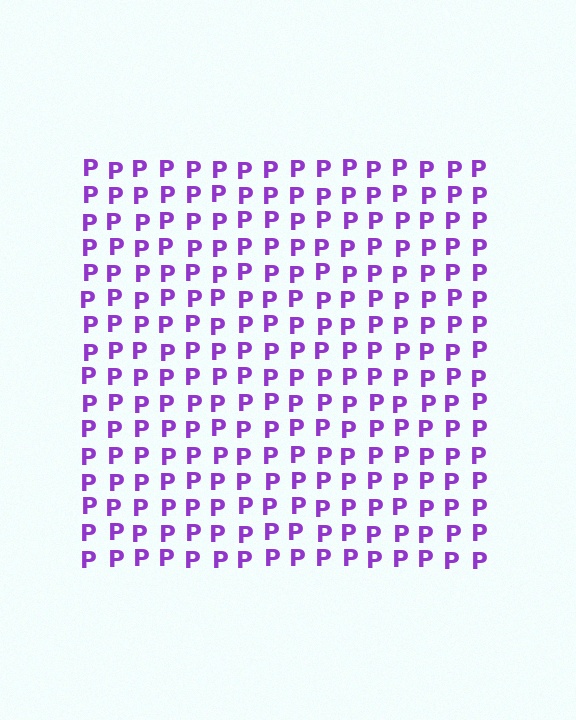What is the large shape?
The large shape is a square.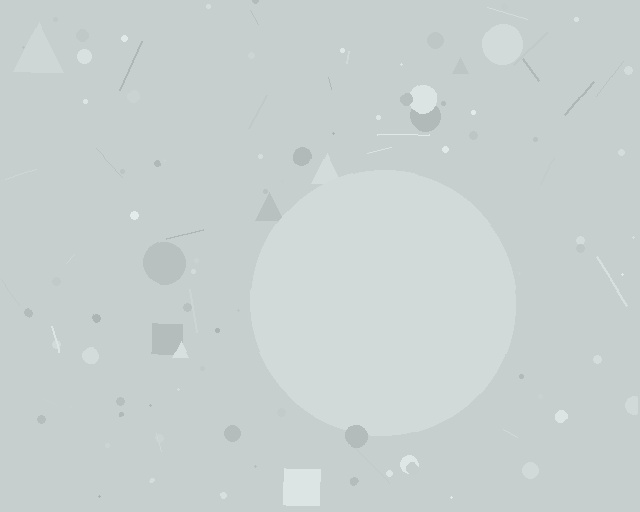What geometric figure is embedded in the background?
A circle is embedded in the background.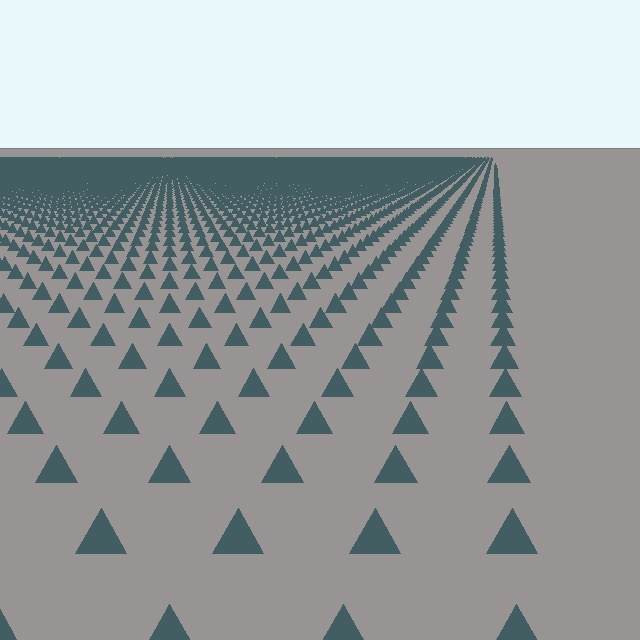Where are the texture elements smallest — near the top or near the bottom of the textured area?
Near the top.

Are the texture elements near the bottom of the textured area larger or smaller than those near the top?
Larger. Near the bottom, elements are closer to the viewer and appear at a bigger on-screen size.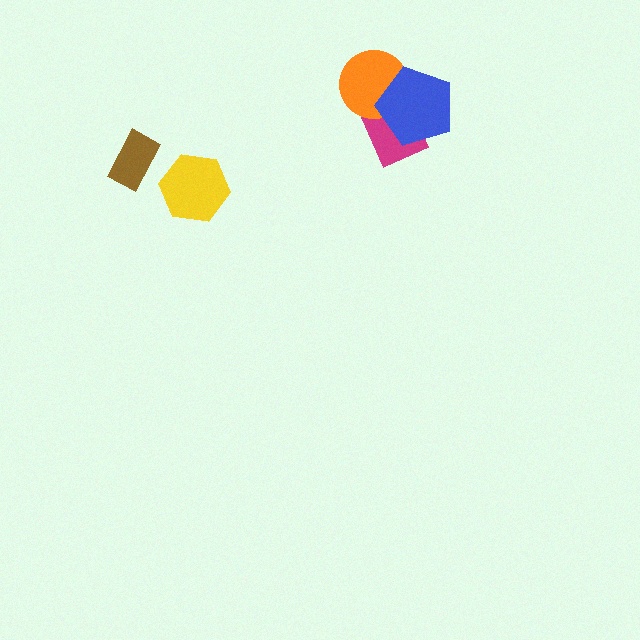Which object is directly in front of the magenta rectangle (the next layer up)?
The orange circle is directly in front of the magenta rectangle.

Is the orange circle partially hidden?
Yes, it is partially covered by another shape.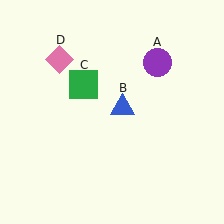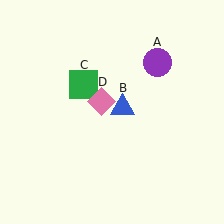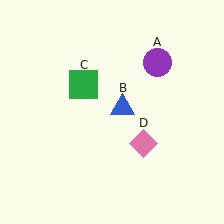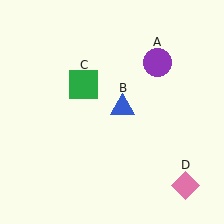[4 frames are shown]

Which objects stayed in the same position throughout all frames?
Purple circle (object A) and blue triangle (object B) and green square (object C) remained stationary.